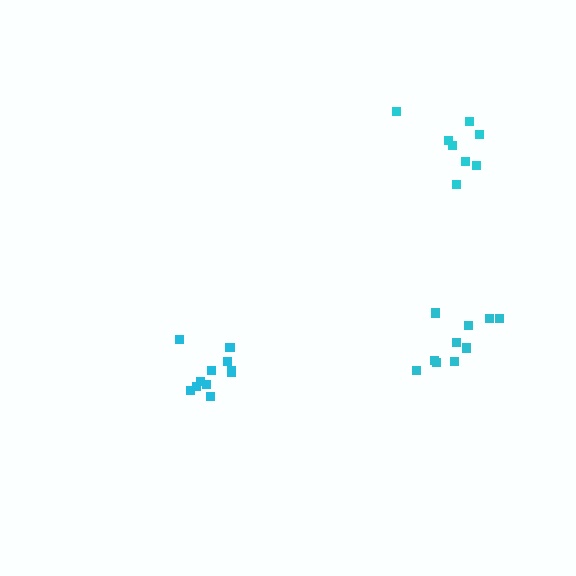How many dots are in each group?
Group 1: 10 dots, Group 2: 8 dots, Group 3: 11 dots (29 total).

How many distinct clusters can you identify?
There are 3 distinct clusters.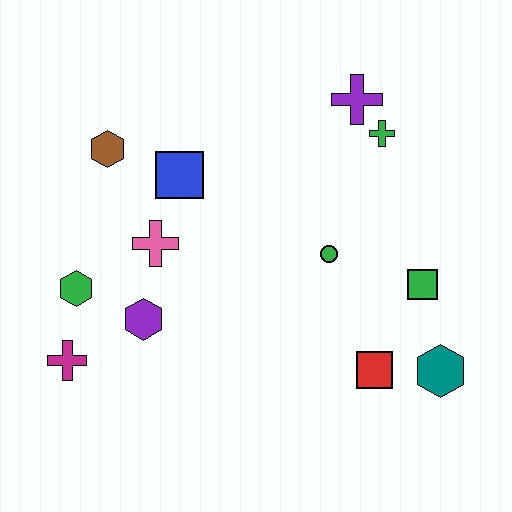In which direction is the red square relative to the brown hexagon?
The red square is to the right of the brown hexagon.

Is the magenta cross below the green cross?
Yes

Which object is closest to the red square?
The teal hexagon is closest to the red square.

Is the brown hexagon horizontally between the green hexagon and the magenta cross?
No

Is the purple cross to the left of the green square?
Yes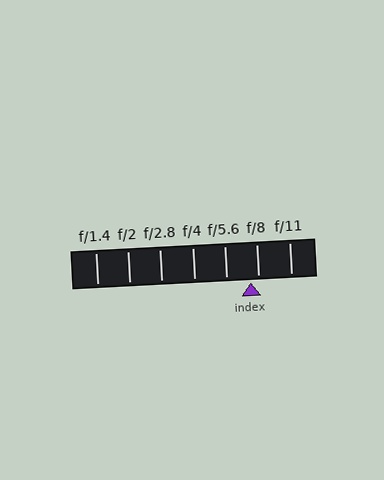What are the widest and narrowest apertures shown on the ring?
The widest aperture shown is f/1.4 and the narrowest is f/11.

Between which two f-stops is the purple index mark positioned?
The index mark is between f/5.6 and f/8.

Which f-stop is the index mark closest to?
The index mark is closest to f/8.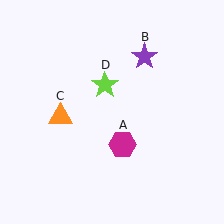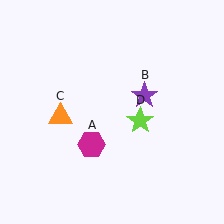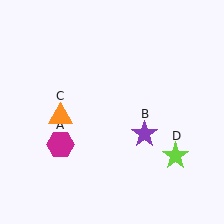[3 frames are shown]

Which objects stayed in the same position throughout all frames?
Orange triangle (object C) remained stationary.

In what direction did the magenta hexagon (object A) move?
The magenta hexagon (object A) moved left.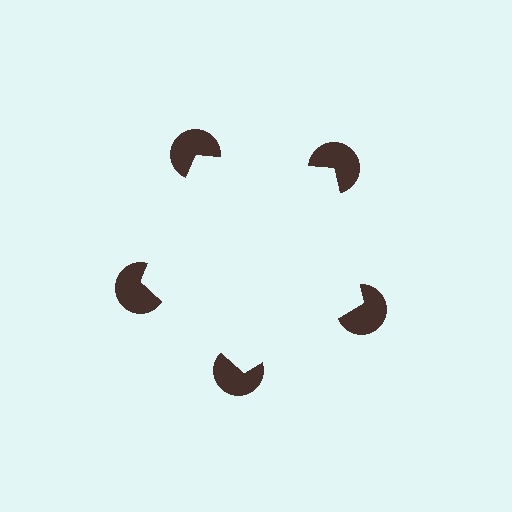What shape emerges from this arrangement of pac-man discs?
An illusory pentagon — its edges are inferred from the aligned wedge cuts in the pac-man discs, not physically drawn.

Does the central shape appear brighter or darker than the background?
It typically appears slightly brighter than the background, even though no actual brightness change is drawn.